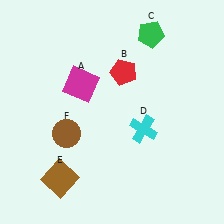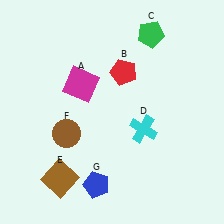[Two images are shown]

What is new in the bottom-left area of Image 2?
A blue pentagon (G) was added in the bottom-left area of Image 2.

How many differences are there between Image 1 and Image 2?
There is 1 difference between the two images.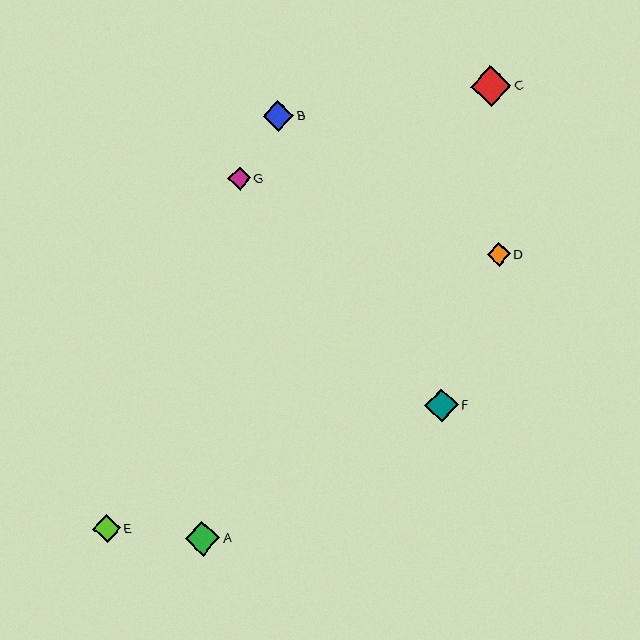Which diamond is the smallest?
Diamond G is the smallest with a size of approximately 23 pixels.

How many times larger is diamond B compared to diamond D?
Diamond B is approximately 1.3 times the size of diamond D.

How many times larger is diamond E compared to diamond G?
Diamond E is approximately 1.2 times the size of diamond G.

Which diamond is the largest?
Diamond C is the largest with a size of approximately 41 pixels.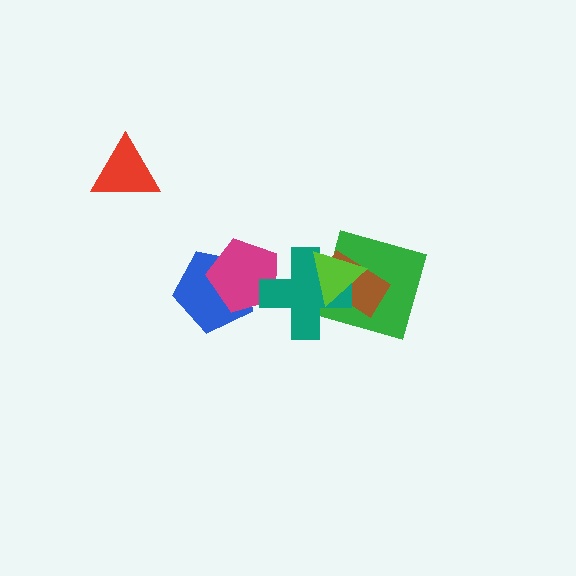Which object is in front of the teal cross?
The lime triangle is in front of the teal cross.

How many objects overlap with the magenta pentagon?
2 objects overlap with the magenta pentagon.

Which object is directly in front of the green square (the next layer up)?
The brown rectangle is directly in front of the green square.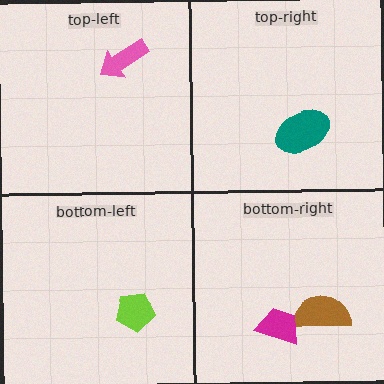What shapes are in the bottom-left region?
The lime pentagon.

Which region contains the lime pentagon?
The bottom-left region.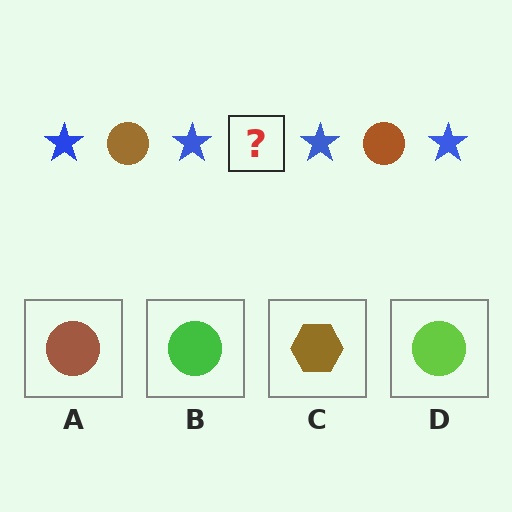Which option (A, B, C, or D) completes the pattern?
A.